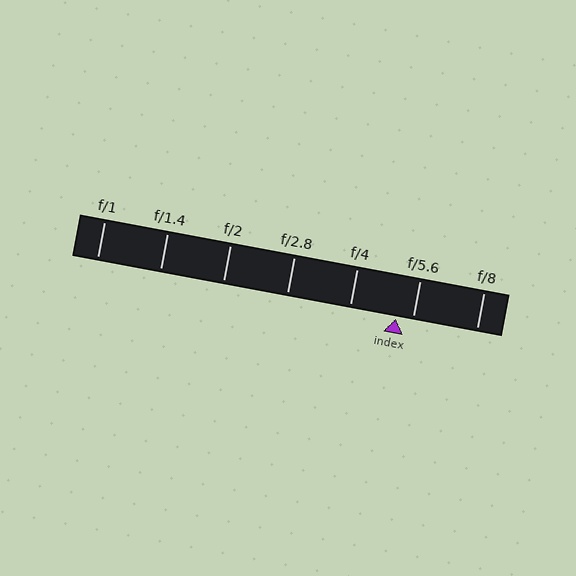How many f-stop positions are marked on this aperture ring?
There are 7 f-stop positions marked.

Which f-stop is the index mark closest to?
The index mark is closest to f/5.6.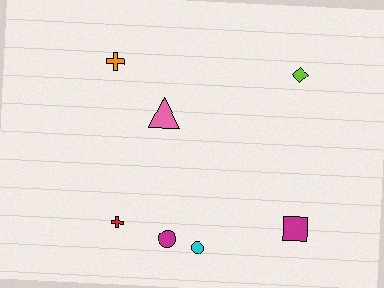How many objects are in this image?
There are 7 objects.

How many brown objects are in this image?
There are no brown objects.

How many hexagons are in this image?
There are no hexagons.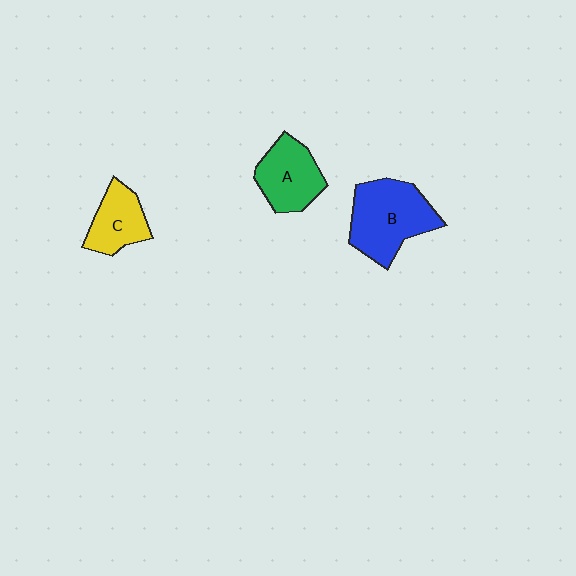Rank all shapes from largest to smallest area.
From largest to smallest: B (blue), A (green), C (yellow).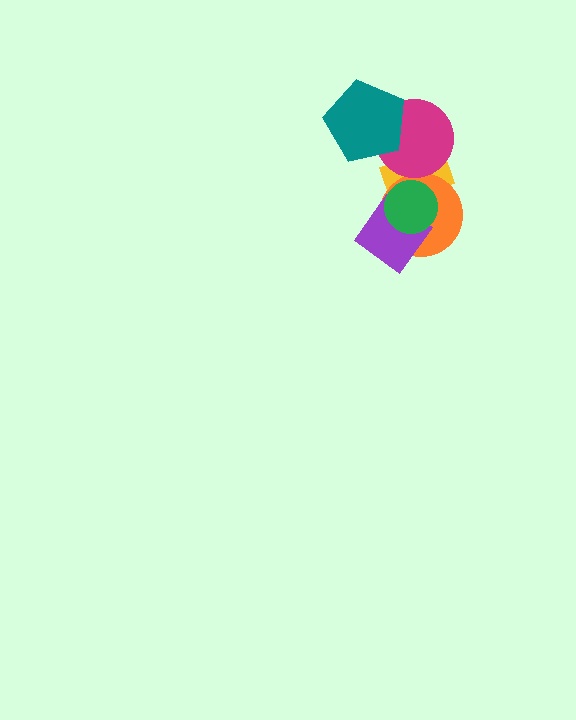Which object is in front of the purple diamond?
The green circle is in front of the purple diamond.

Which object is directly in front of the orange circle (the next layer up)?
The purple diamond is directly in front of the orange circle.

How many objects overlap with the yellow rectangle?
4 objects overlap with the yellow rectangle.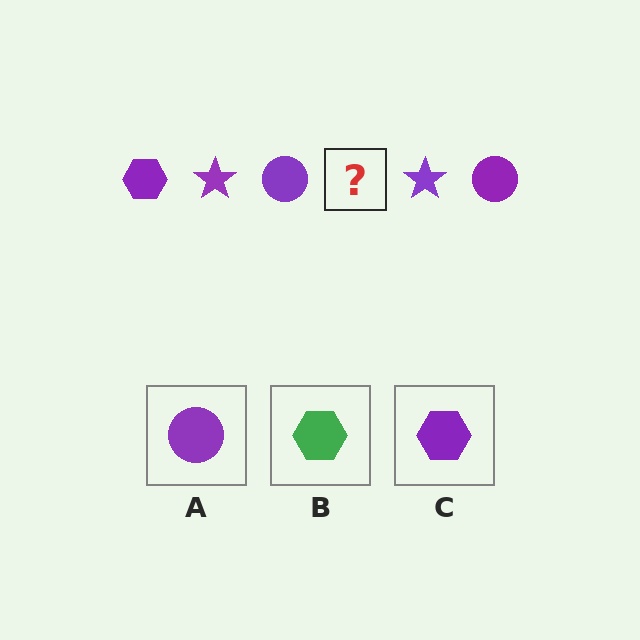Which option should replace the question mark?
Option C.